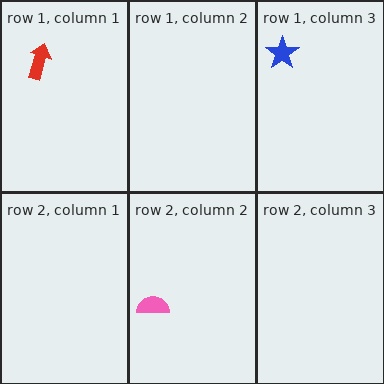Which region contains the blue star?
The row 1, column 3 region.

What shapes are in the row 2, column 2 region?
The pink semicircle.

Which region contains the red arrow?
The row 1, column 1 region.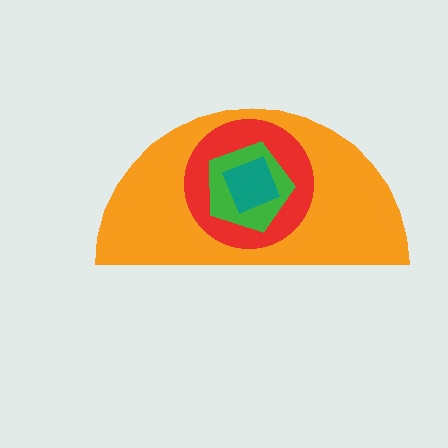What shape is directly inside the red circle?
The green pentagon.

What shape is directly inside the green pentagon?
The teal diamond.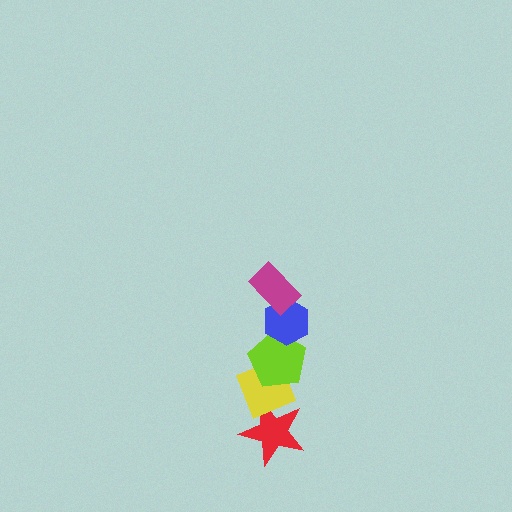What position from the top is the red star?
The red star is 5th from the top.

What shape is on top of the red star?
The yellow diamond is on top of the red star.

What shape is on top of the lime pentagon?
The blue hexagon is on top of the lime pentagon.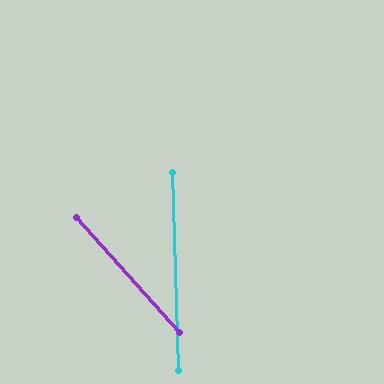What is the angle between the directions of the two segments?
Approximately 40 degrees.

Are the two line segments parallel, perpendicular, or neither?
Neither parallel nor perpendicular — they differ by about 40°.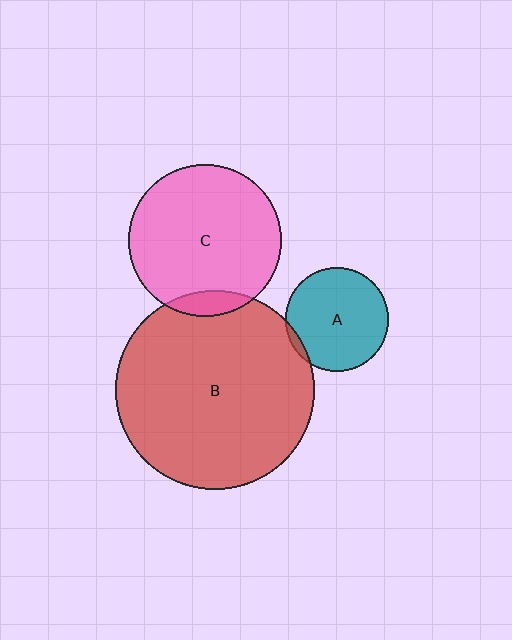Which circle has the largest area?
Circle B (red).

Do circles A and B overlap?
Yes.